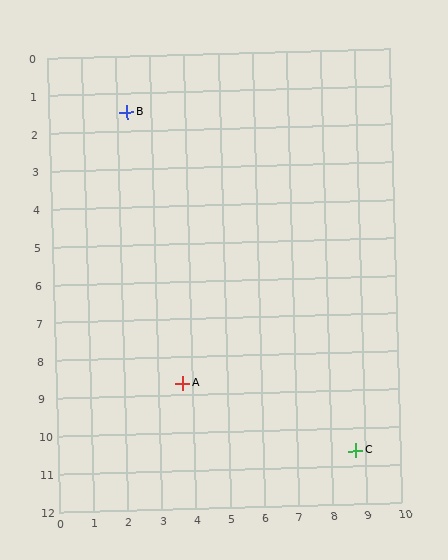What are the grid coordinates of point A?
Point A is at approximately (3.7, 8.7).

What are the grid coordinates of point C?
Point C is at approximately (8.7, 10.6).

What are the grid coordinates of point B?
Point B is at approximately (2.3, 1.5).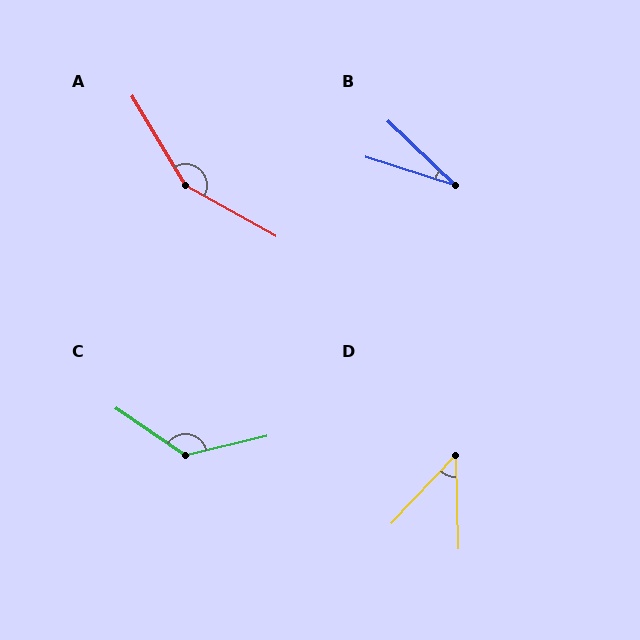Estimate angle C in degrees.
Approximately 132 degrees.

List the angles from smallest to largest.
B (26°), D (45°), C (132°), A (150°).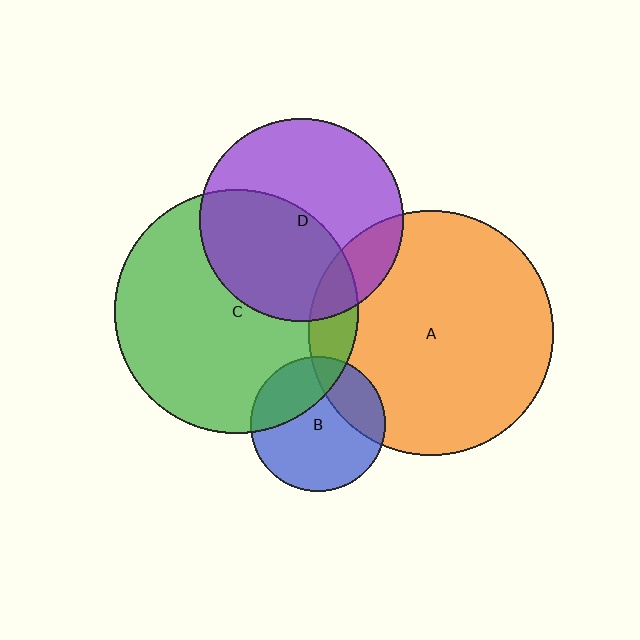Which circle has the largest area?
Circle A (orange).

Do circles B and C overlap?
Yes.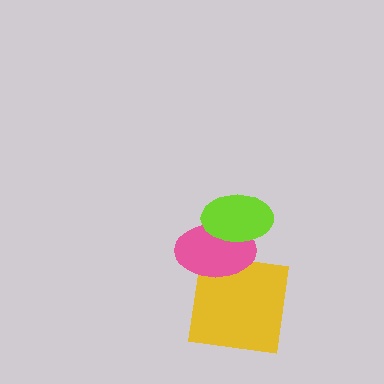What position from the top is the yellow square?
The yellow square is 3rd from the top.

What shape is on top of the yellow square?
The pink ellipse is on top of the yellow square.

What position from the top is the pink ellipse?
The pink ellipse is 2nd from the top.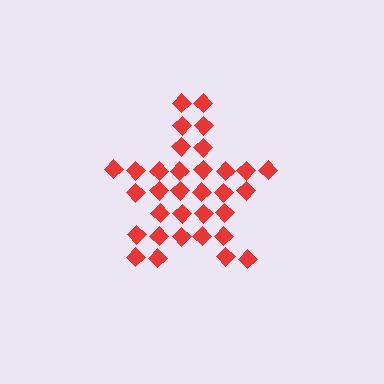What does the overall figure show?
The overall figure shows a star.